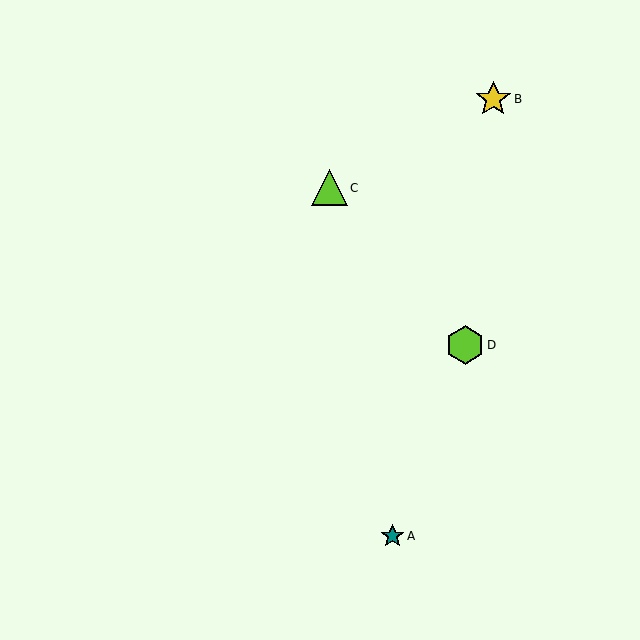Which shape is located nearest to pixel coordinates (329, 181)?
The lime triangle (labeled C) at (329, 188) is nearest to that location.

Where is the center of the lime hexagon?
The center of the lime hexagon is at (465, 345).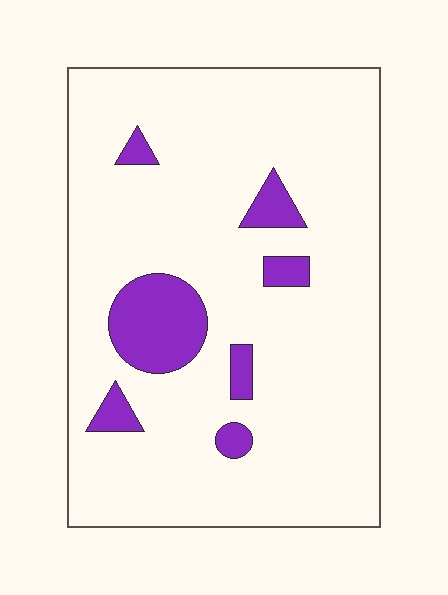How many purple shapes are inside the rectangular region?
7.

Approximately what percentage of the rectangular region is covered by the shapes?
Approximately 10%.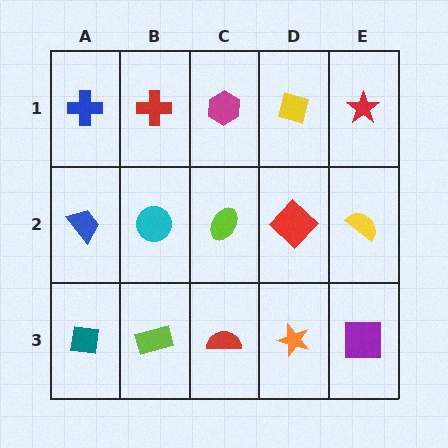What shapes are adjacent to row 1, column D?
A red diamond (row 2, column D), a magenta hexagon (row 1, column C), a red star (row 1, column E).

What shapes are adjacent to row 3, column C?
A lime ellipse (row 2, column C), a lime rectangle (row 3, column B), an orange star (row 3, column D).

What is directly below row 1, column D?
A red diamond.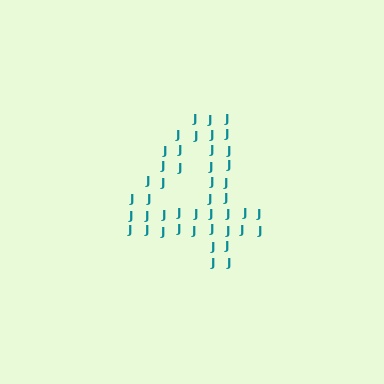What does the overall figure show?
The overall figure shows the digit 4.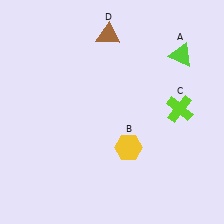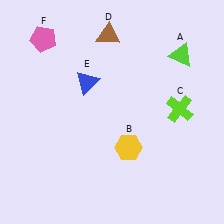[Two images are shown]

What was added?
A blue triangle (E), a pink pentagon (F) were added in Image 2.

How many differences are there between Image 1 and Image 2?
There are 2 differences between the two images.